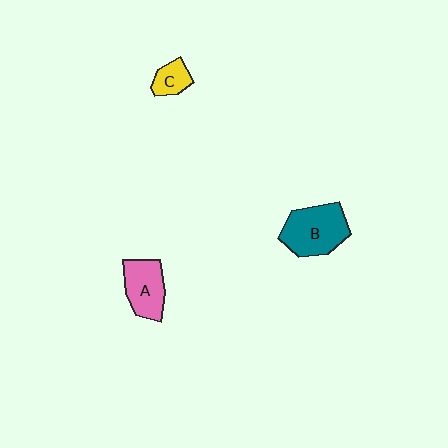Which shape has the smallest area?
Shape C (yellow).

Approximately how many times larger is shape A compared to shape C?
Approximately 1.9 times.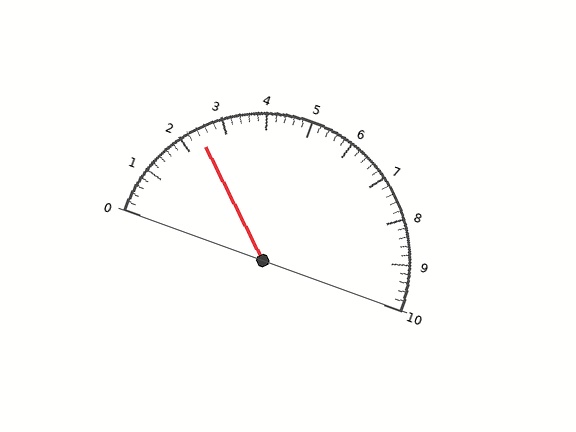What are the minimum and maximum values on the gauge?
The gauge ranges from 0 to 10.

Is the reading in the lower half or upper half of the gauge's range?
The reading is in the lower half of the range (0 to 10).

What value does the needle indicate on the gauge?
The needle indicates approximately 2.4.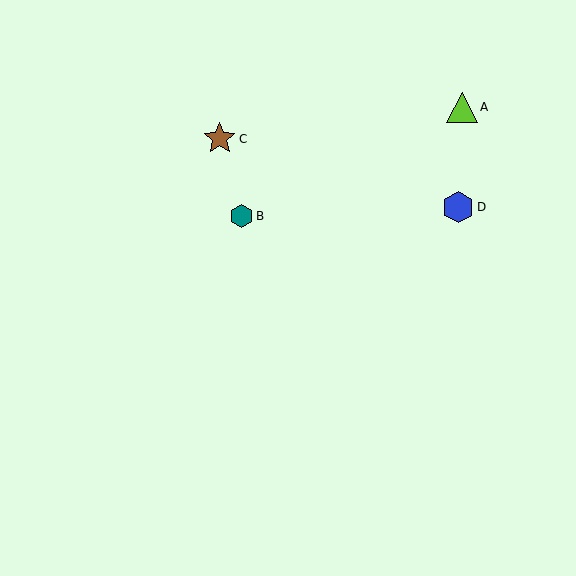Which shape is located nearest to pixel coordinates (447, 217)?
The blue hexagon (labeled D) at (458, 207) is nearest to that location.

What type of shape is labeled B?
Shape B is a teal hexagon.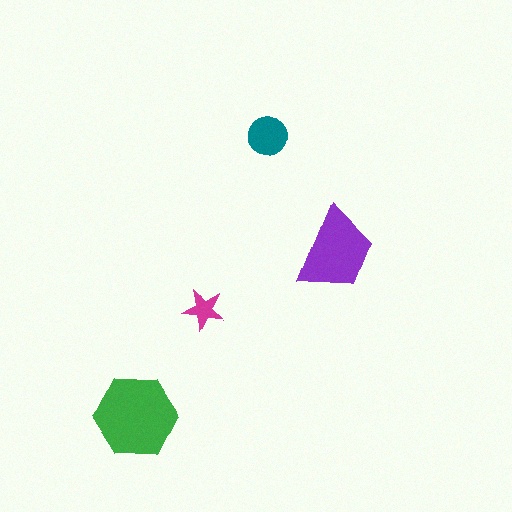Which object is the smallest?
The magenta star.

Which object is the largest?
The green hexagon.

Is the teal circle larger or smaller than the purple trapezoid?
Smaller.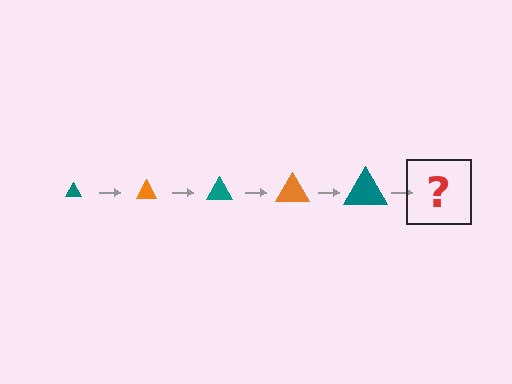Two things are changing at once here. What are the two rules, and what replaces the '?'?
The two rules are that the triangle grows larger each step and the color cycles through teal and orange. The '?' should be an orange triangle, larger than the previous one.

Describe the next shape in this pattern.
It should be an orange triangle, larger than the previous one.